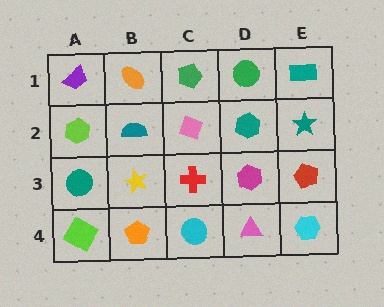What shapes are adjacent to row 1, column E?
A teal star (row 2, column E), a green circle (row 1, column D).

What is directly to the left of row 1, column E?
A green circle.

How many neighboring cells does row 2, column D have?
4.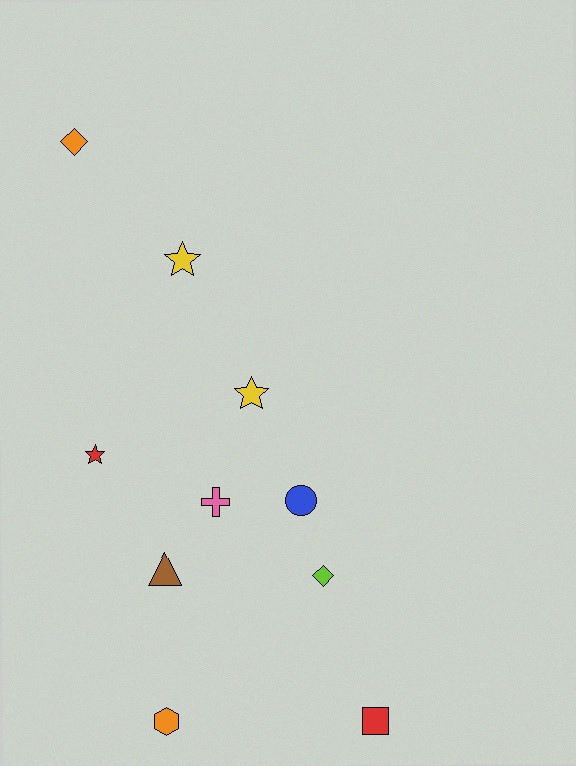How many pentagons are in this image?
There are no pentagons.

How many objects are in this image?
There are 10 objects.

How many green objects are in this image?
There are no green objects.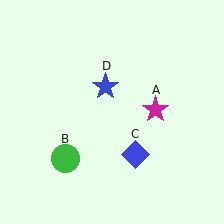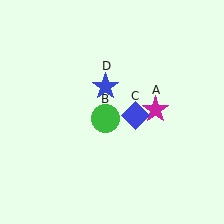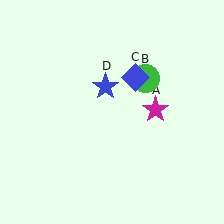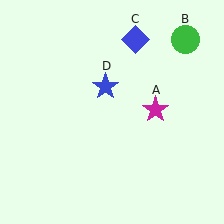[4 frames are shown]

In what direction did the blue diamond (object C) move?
The blue diamond (object C) moved up.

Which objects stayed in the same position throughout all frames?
Magenta star (object A) and blue star (object D) remained stationary.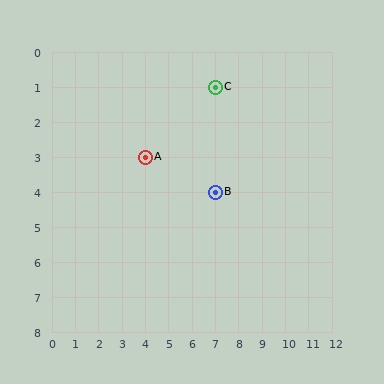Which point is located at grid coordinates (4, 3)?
Point A is at (4, 3).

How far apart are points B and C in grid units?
Points B and C are 3 rows apart.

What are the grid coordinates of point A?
Point A is at grid coordinates (4, 3).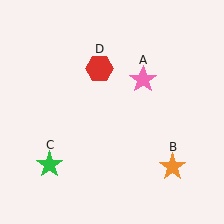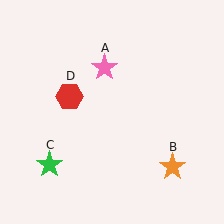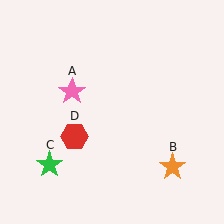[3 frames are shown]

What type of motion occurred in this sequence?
The pink star (object A), red hexagon (object D) rotated counterclockwise around the center of the scene.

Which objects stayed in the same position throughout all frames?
Orange star (object B) and green star (object C) remained stationary.